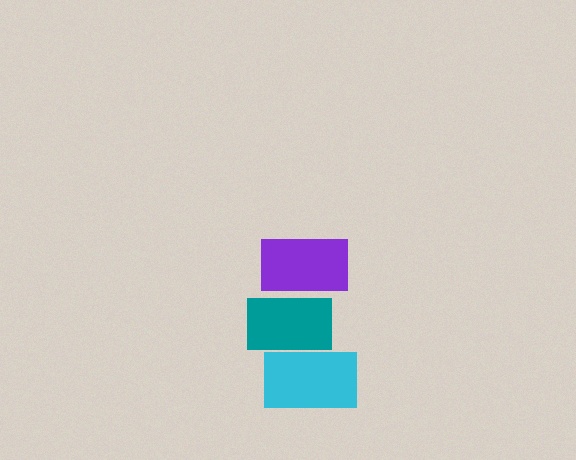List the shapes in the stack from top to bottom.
From top to bottom: the purple rectangle, the teal rectangle, the cyan rectangle.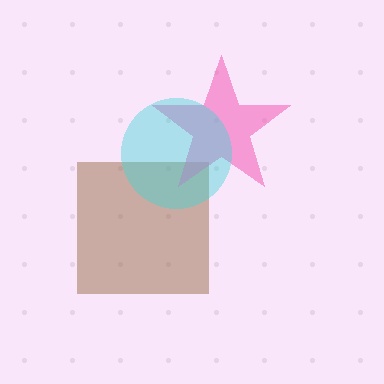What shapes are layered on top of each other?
The layered shapes are: a brown square, a pink star, a cyan circle.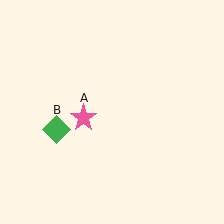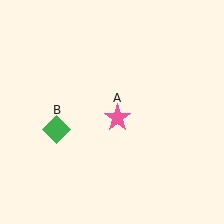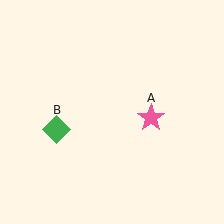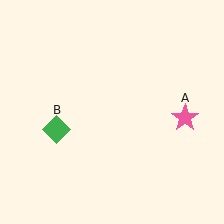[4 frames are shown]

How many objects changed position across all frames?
1 object changed position: pink star (object A).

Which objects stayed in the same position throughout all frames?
Green diamond (object B) remained stationary.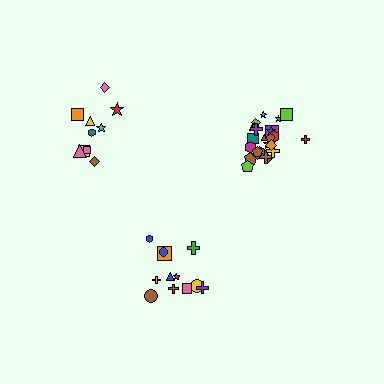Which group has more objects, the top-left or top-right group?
The top-right group.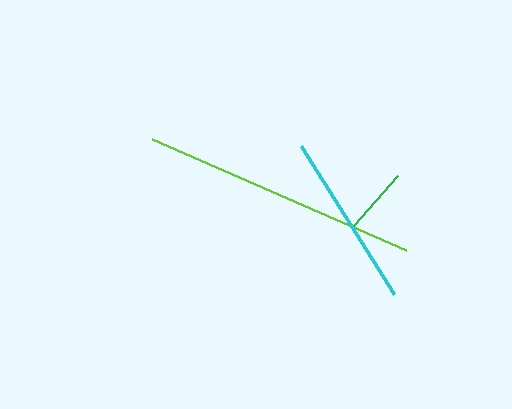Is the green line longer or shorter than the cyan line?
The cyan line is longer than the green line.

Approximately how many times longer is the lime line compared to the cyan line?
The lime line is approximately 1.6 times the length of the cyan line.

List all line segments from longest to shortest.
From longest to shortest: lime, cyan, green.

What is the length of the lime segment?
The lime segment is approximately 277 pixels long.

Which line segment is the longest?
The lime line is the longest at approximately 277 pixels.